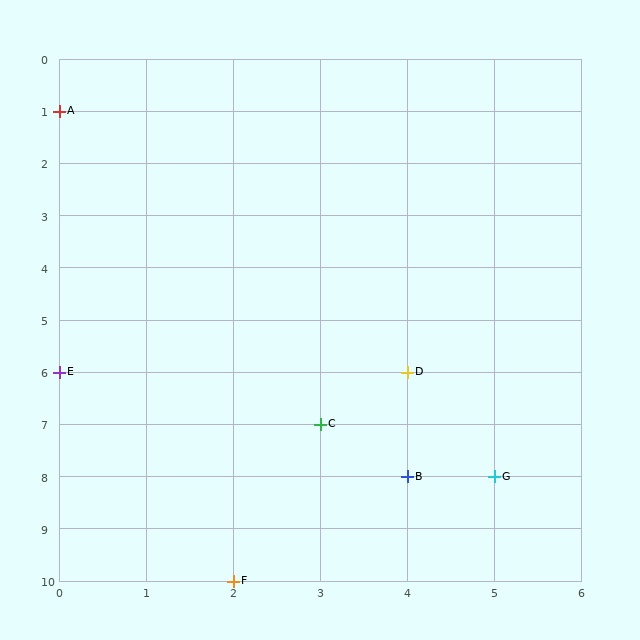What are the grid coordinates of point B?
Point B is at grid coordinates (4, 8).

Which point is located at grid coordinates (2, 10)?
Point F is at (2, 10).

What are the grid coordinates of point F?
Point F is at grid coordinates (2, 10).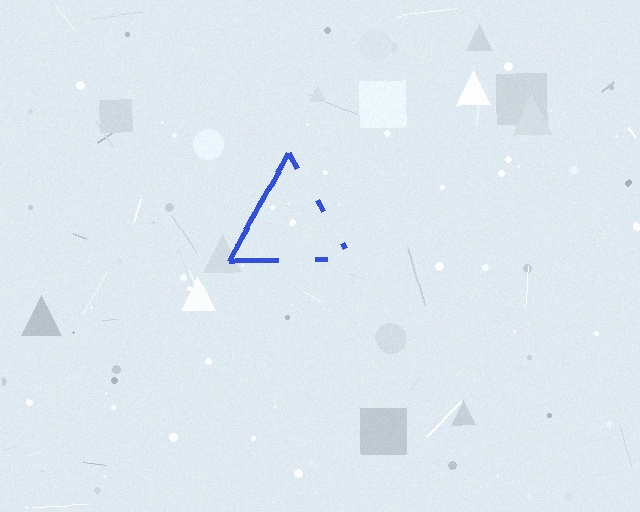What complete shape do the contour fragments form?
The contour fragments form a triangle.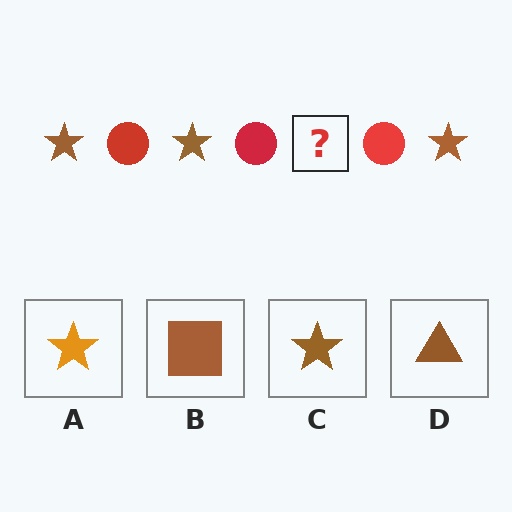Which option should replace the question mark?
Option C.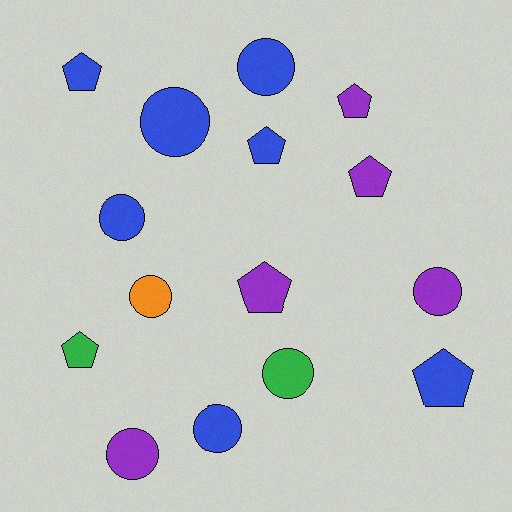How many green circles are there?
There is 1 green circle.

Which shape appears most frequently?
Circle, with 8 objects.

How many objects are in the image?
There are 15 objects.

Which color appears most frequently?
Blue, with 7 objects.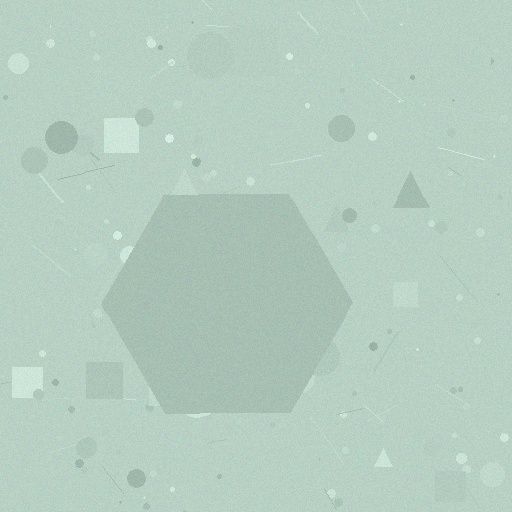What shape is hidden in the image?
A hexagon is hidden in the image.